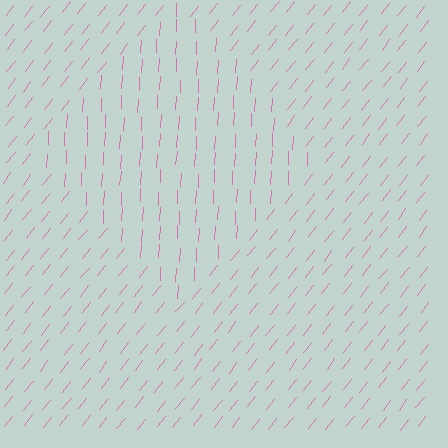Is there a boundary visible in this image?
Yes, there is a texture boundary formed by a change in line orientation.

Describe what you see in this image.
The image is filled with small pink line segments. A diamond region in the image has lines oriented differently from the surrounding lines, creating a visible texture boundary.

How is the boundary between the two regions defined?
The boundary is defined purely by a change in line orientation (approximately 35 degrees difference). All lines are the same color and thickness.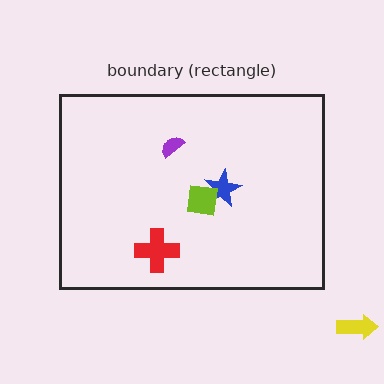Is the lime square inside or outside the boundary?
Inside.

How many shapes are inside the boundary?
4 inside, 1 outside.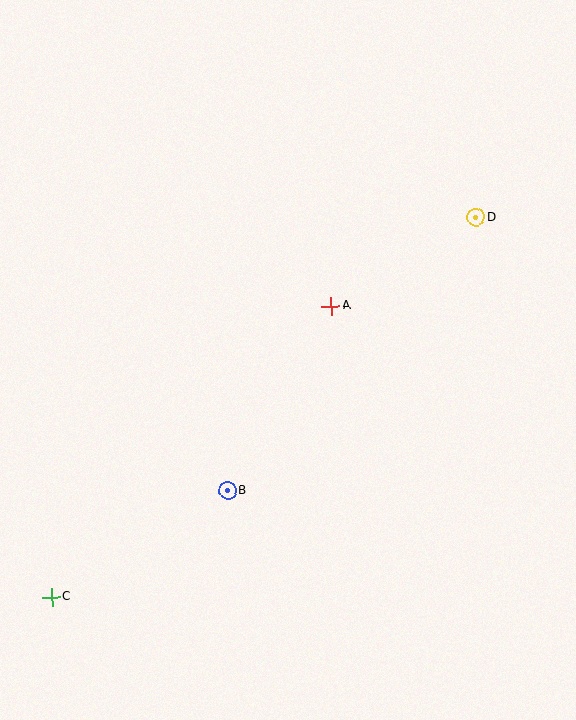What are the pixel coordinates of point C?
Point C is at (52, 597).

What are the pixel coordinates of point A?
Point A is at (331, 306).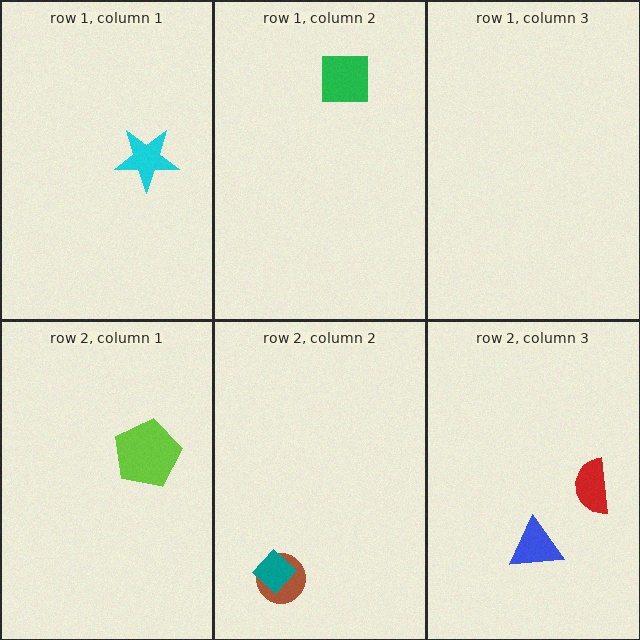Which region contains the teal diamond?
The row 2, column 2 region.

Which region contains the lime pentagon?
The row 2, column 1 region.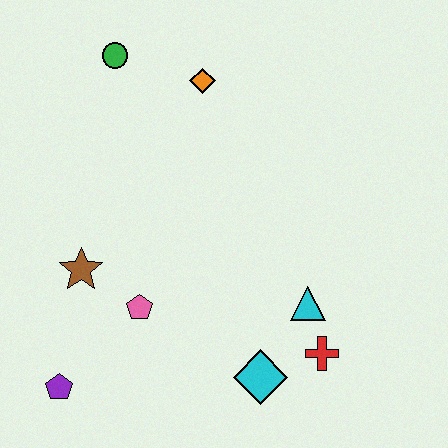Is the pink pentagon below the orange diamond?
Yes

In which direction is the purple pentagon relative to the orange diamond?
The purple pentagon is below the orange diamond.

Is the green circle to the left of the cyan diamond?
Yes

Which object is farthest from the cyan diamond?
The green circle is farthest from the cyan diamond.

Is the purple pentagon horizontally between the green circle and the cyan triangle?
No